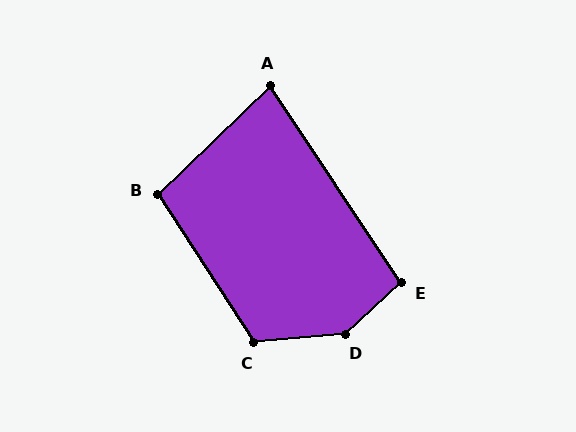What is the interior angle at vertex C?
Approximately 117 degrees (obtuse).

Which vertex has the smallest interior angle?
A, at approximately 79 degrees.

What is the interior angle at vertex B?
Approximately 102 degrees (obtuse).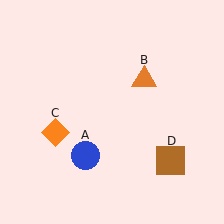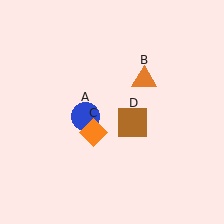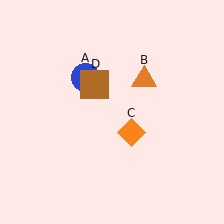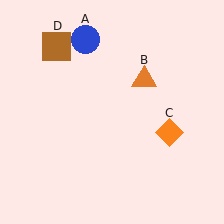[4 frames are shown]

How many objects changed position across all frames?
3 objects changed position: blue circle (object A), orange diamond (object C), brown square (object D).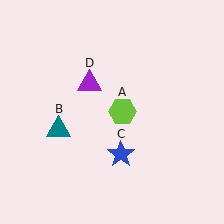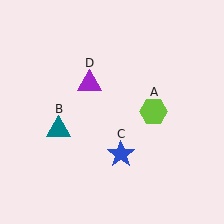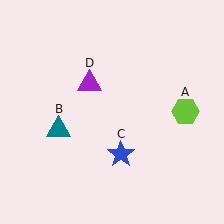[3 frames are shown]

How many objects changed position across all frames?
1 object changed position: lime hexagon (object A).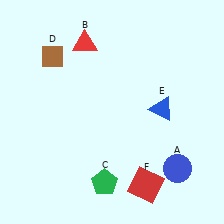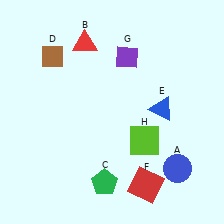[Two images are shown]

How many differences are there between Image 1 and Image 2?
There are 2 differences between the two images.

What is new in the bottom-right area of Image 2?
A lime square (H) was added in the bottom-right area of Image 2.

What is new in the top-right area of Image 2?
A purple diamond (G) was added in the top-right area of Image 2.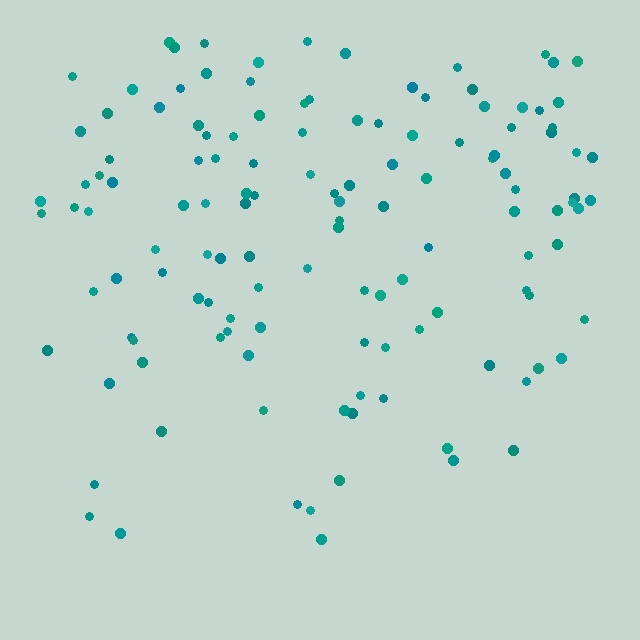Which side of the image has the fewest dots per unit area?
The bottom.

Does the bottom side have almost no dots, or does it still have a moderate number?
Still a moderate number, just noticeably fewer than the top.